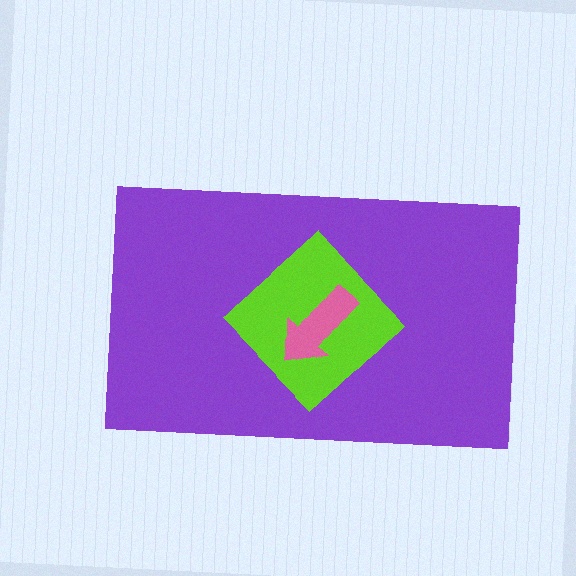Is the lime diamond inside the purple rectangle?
Yes.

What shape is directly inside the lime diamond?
The pink arrow.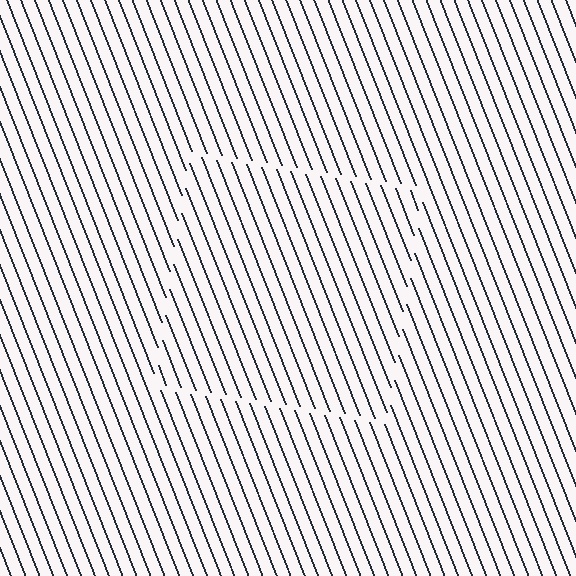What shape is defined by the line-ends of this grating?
An illusory square. The interior of the shape contains the same grating, shifted by half a period — the contour is defined by the phase discontinuity where line-ends from the inner and outer gratings abut.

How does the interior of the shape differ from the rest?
The interior of the shape contains the same grating, shifted by half a period — the contour is defined by the phase discontinuity where line-ends from the inner and outer gratings abut.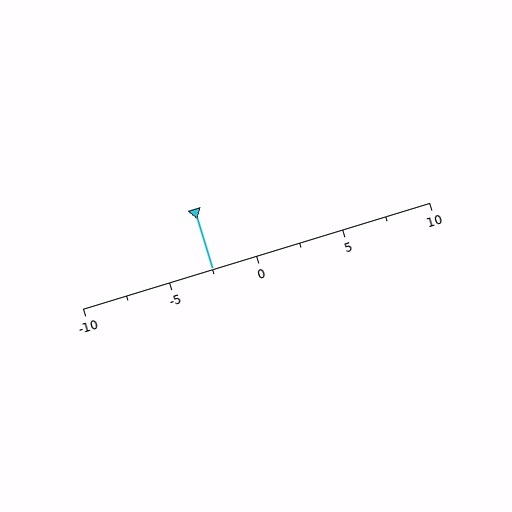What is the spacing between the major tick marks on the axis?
The major ticks are spaced 5 apart.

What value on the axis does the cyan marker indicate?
The marker indicates approximately -2.5.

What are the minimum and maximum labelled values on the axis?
The axis runs from -10 to 10.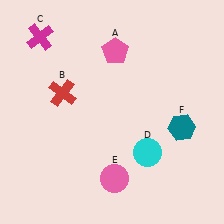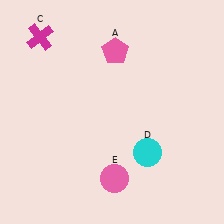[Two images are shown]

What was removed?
The teal hexagon (F), the red cross (B) were removed in Image 2.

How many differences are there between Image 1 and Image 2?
There are 2 differences between the two images.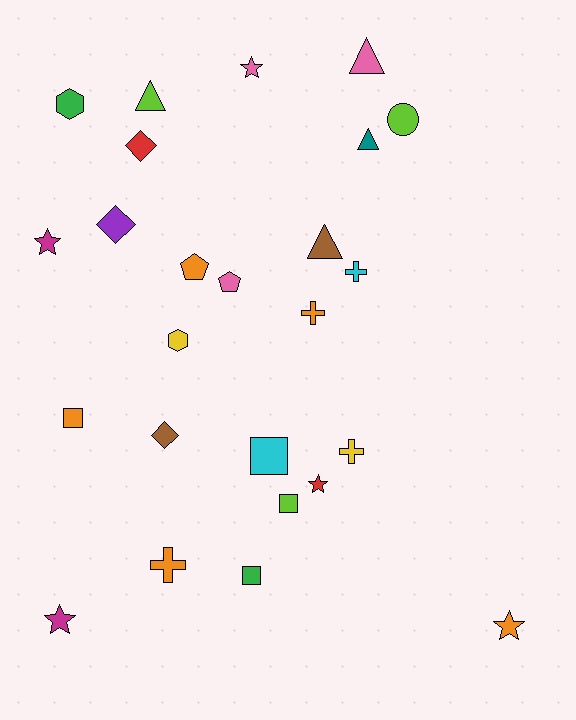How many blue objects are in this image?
There are no blue objects.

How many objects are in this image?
There are 25 objects.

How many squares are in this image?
There are 4 squares.